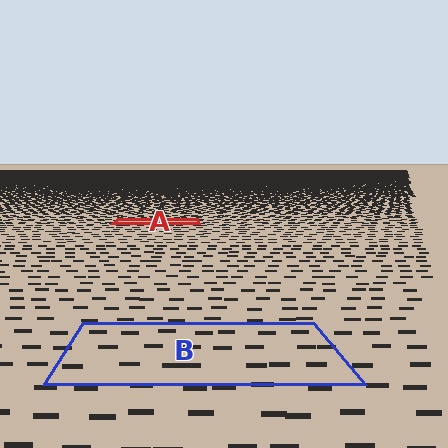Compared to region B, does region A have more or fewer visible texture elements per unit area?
Region A has more texture elements per unit area — they are packed more densely because it is farther away.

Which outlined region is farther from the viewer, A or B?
Region A is farther from the viewer — the texture elements inside it appear smaller and more densely packed.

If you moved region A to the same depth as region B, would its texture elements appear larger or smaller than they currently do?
They would appear larger. At a closer depth, the same texture elements are projected at a bigger on-screen size.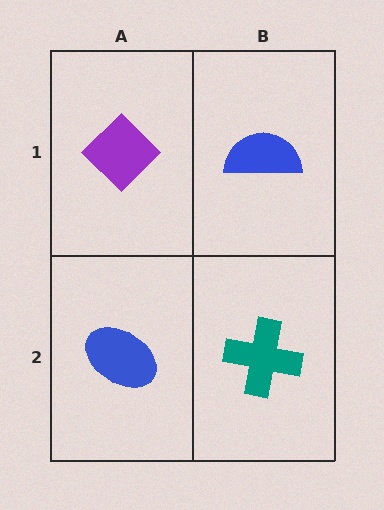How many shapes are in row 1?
2 shapes.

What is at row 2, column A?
A blue ellipse.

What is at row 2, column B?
A teal cross.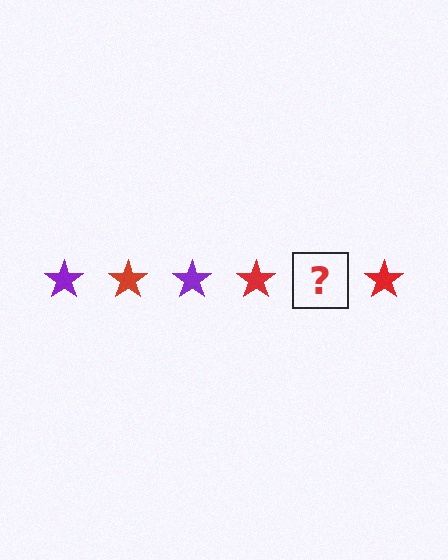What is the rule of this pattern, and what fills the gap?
The rule is that the pattern cycles through purple, red stars. The gap should be filled with a purple star.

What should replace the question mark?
The question mark should be replaced with a purple star.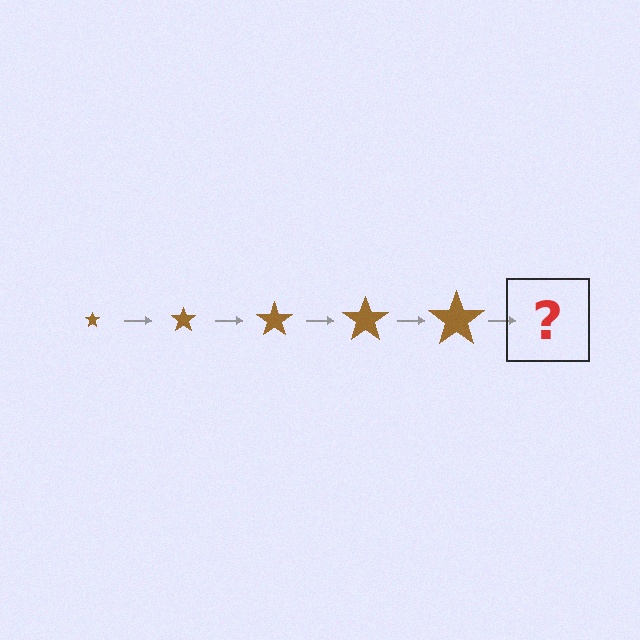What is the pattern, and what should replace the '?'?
The pattern is that the star gets progressively larger each step. The '?' should be a brown star, larger than the previous one.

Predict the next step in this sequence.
The next step is a brown star, larger than the previous one.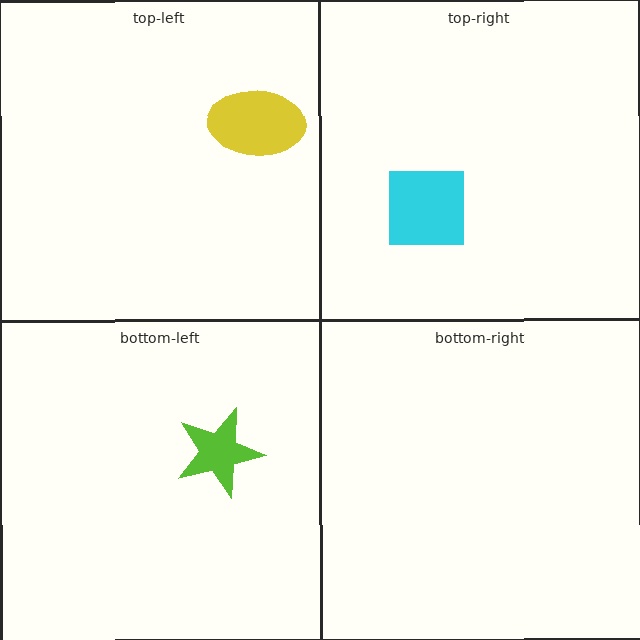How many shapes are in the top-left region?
1.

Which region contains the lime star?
The bottom-left region.